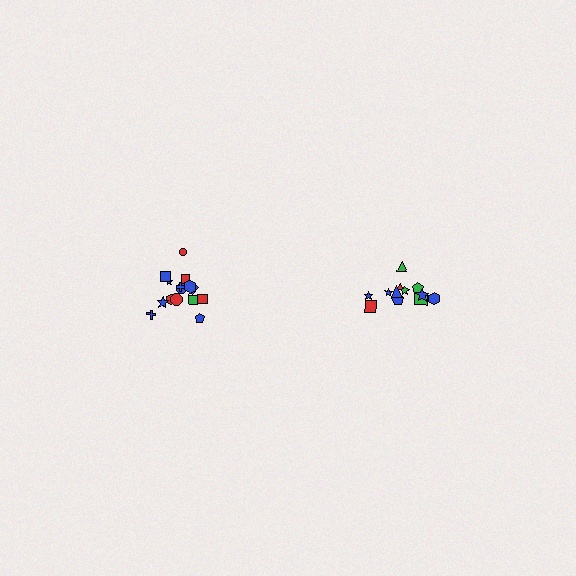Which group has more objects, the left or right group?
The left group.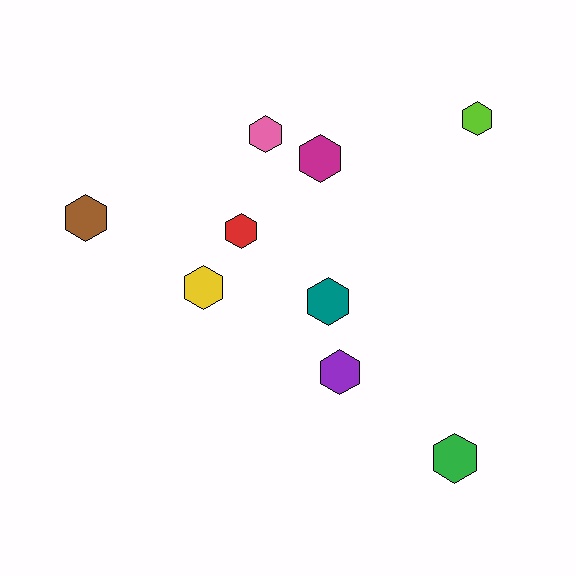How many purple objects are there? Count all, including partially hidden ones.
There is 1 purple object.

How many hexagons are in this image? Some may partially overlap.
There are 9 hexagons.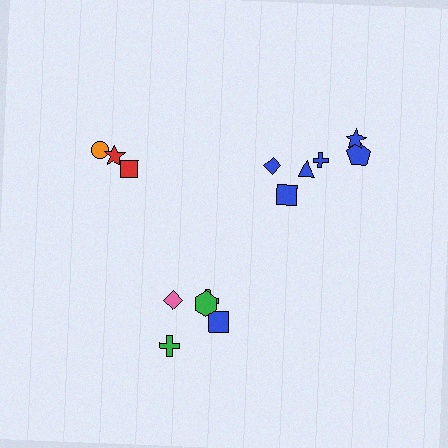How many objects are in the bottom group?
There are 5 objects.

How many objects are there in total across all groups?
There are 14 objects.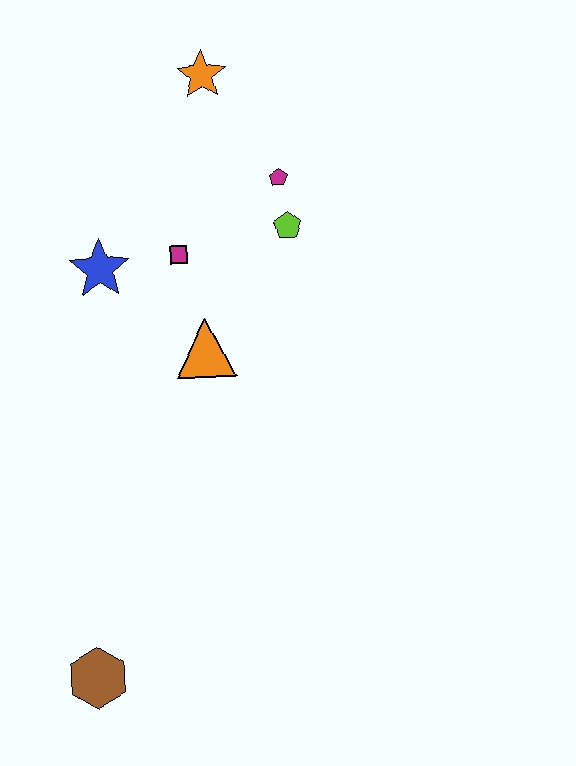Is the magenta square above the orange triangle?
Yes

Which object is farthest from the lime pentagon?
The brown hexagon is farthest from the lime pentagon.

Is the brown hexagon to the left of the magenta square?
Yes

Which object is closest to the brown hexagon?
The orange triangle is closest to the brown hexagon.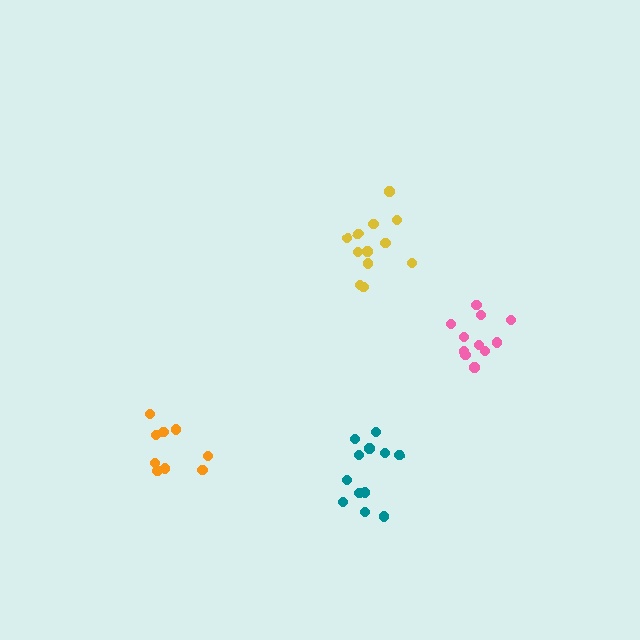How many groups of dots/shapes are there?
There are 4 groups.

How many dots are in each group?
Group 1: 12 dots, Group 2: 11 dots, Group 3: 9 dots, Group 4: 12 dots (44 total).